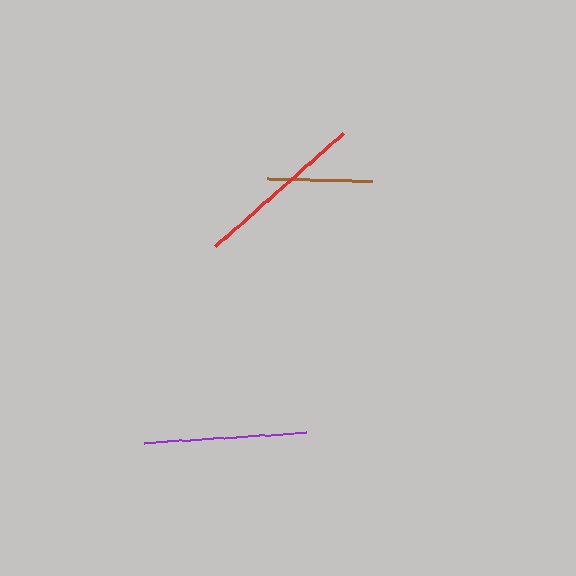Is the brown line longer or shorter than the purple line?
The purple line is longer than the brown line.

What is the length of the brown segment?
The brown segment is approximately 105 pixels long.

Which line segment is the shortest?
The brown line is the shortest at approximately 105 pixels.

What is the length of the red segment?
The red segment is approximately 171 pixels long.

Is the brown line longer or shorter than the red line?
The red line is longer than the brown line.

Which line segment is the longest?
The red line is the longest at approximately 171 pixels.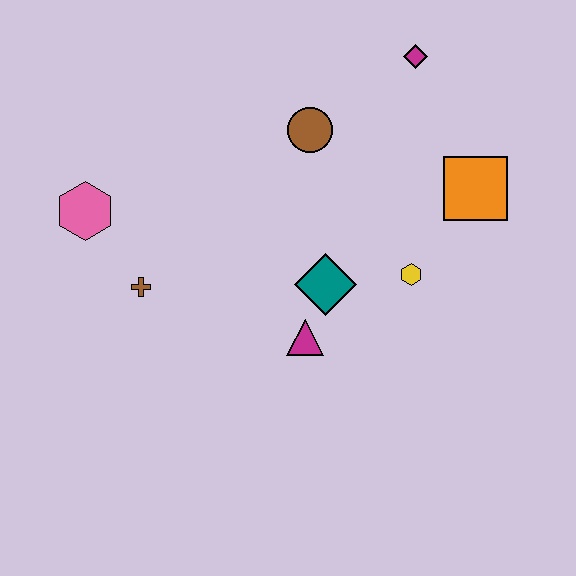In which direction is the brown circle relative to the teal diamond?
The brown circle is above the teal diamond.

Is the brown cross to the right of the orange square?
No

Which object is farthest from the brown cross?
The magenta diamond is farthest from the brown cross.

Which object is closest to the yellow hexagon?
The teal diamond is closest to the yellow hexagon.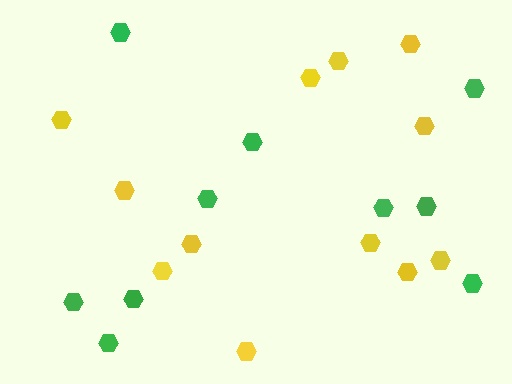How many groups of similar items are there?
There are 2 groups: one group of green hexagons (10) and one group of yellow hexagons (12).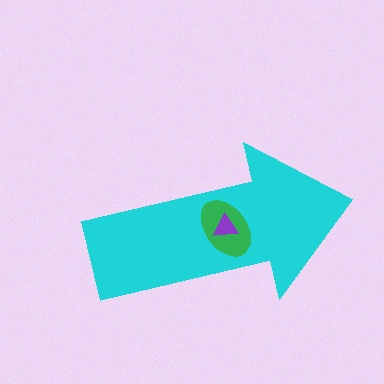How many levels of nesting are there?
3.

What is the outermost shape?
The cyan arrow.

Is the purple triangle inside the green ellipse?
Yes.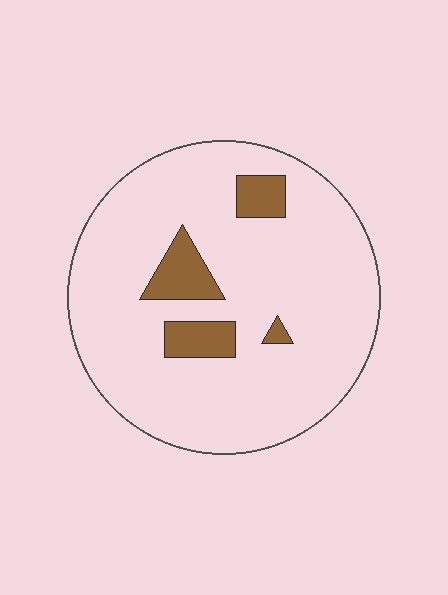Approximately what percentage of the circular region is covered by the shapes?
Approximately 10%.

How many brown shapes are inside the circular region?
4.